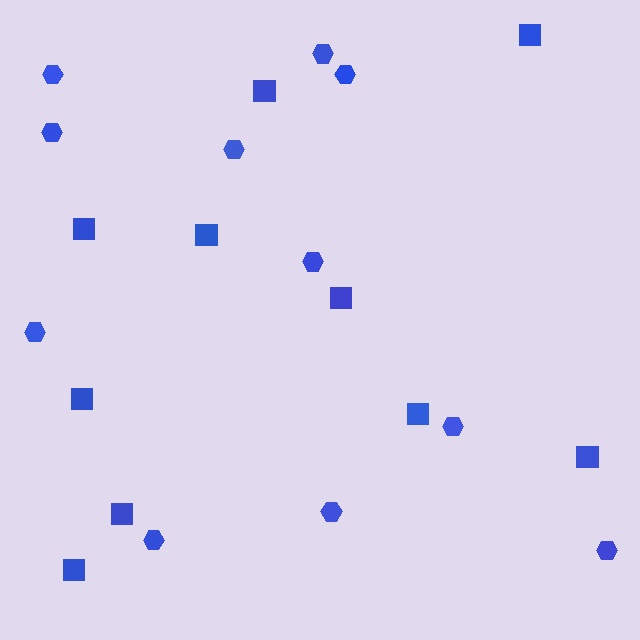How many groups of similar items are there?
There are 2 groups: one group of hexagons (11) and one group of squares (10).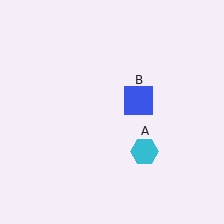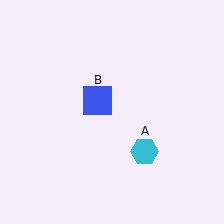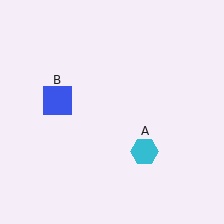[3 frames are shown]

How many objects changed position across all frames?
1 object changed position: blue square (object B).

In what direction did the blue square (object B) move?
The blue square (object B) moved left.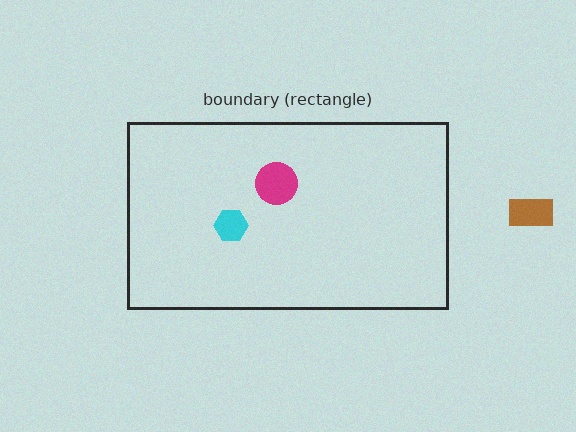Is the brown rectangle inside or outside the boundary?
Outside.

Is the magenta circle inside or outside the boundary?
Inside.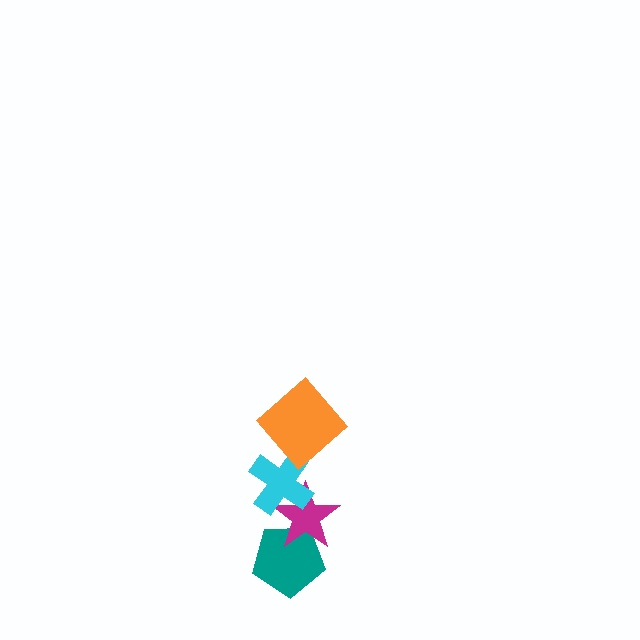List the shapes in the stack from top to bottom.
From top to bottom: the orange diamond, the cyan cross, the magenta star, the teal pentagon.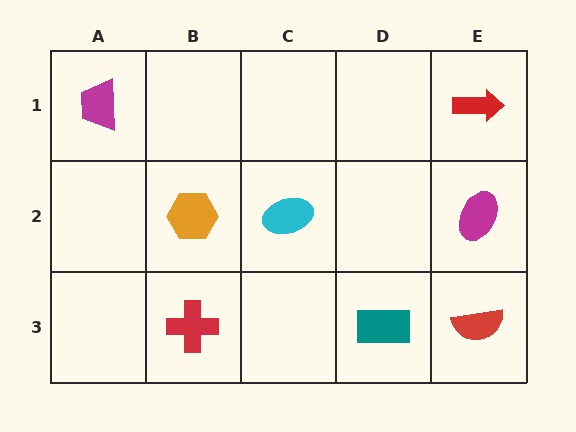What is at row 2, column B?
An orange hexagon.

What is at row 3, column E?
A red semicircle.